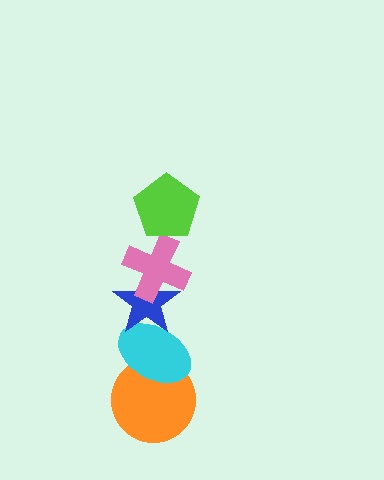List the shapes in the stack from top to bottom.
From top to bottom: the lime pentagon, the pink cross, the blue star, the cyan ellipse, the orange circle.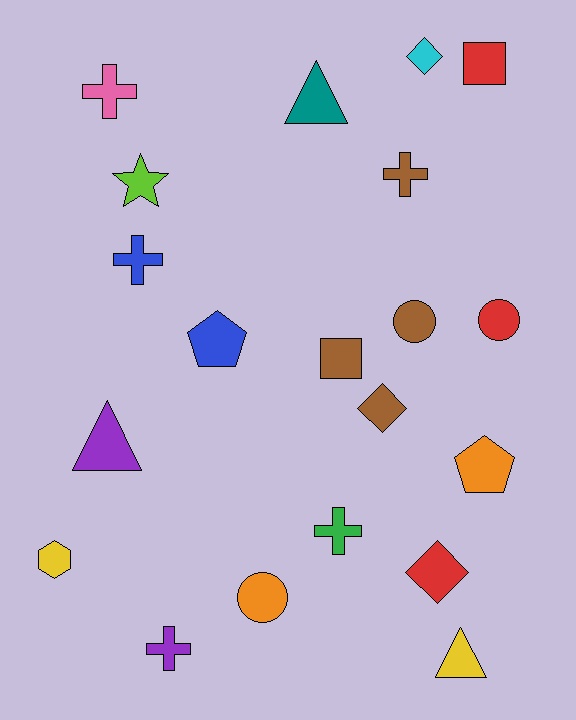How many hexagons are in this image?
There is 1 hexagon.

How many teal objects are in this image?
There is 1 teal object.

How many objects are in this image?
There are 20 objects.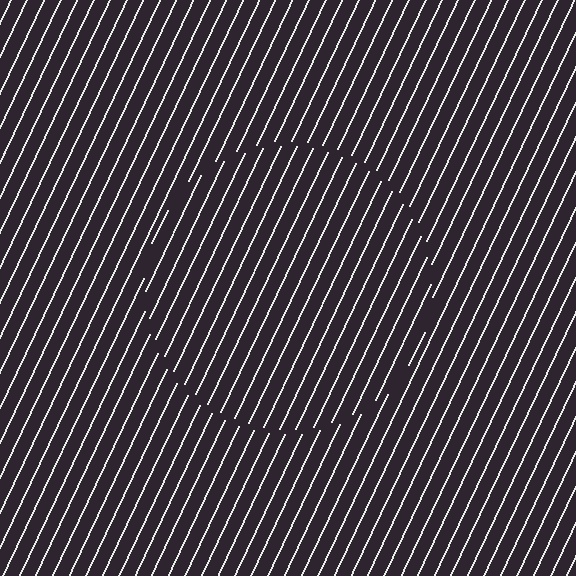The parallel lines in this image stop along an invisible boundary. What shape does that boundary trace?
An illusory circle. The interior of the shape contains the same grating, shifted by half a period — the contour is defined by the phase discontinuity where line-ends from the inner and outer gratings abut.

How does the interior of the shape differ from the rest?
The interior of the shape contains the same grating, shifted by half a period — the contour is defined by the phase discontinuity where line-ends from the inner and outer gratings abut.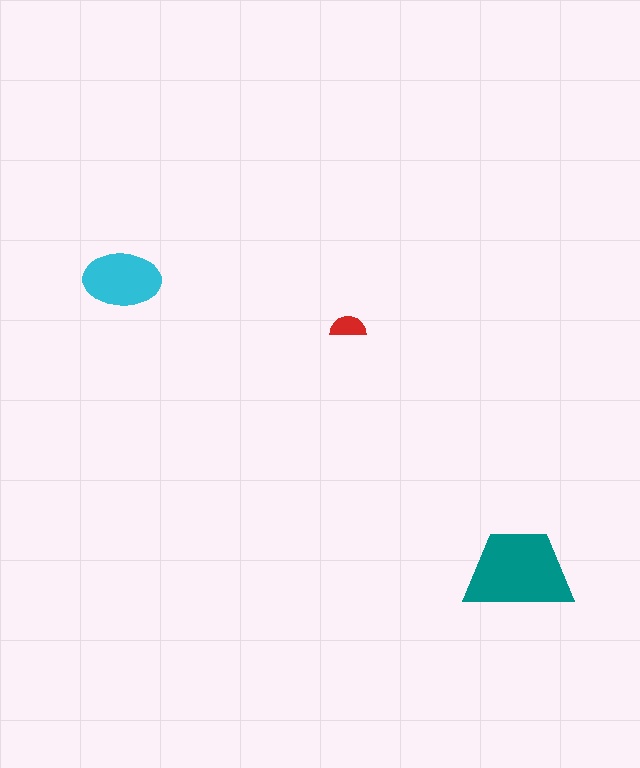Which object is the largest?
The teal trapezoid.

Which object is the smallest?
The red semicircle.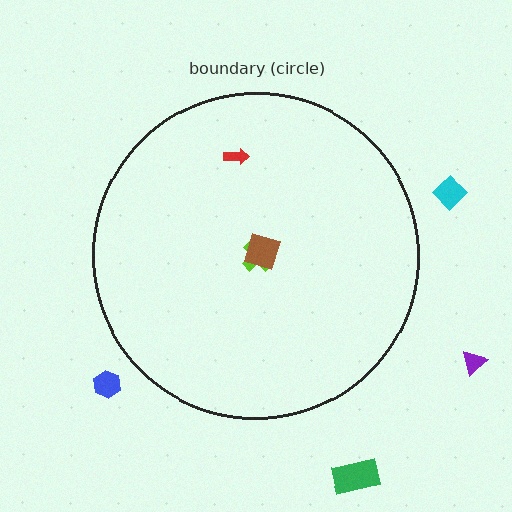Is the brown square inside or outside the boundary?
Inside.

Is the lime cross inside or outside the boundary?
Inside.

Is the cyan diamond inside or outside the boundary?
Outside.